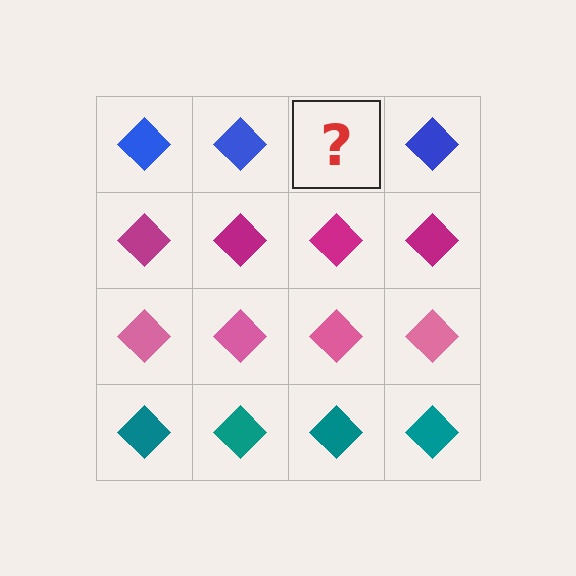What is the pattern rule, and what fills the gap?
The rule is that each row has a consistent color. The gap should be filled with a blue diamond.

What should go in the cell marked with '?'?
The missing cell should contain a blue diamond.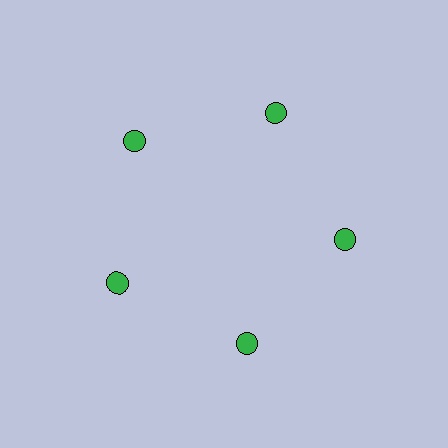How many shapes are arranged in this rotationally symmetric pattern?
There are 5 shapes, arranged in 5 groups of 1.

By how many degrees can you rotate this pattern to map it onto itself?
The pattern maps onto itself every 72 degrees of rotation.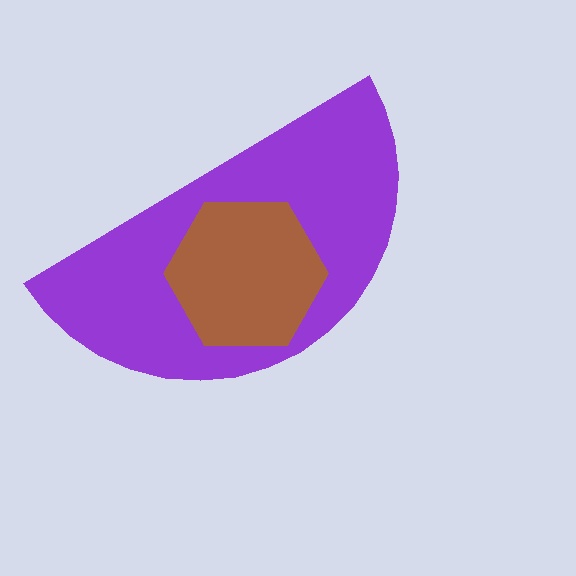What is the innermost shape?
The brown hexagon.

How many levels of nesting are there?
2.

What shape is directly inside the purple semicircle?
The brown hexagon.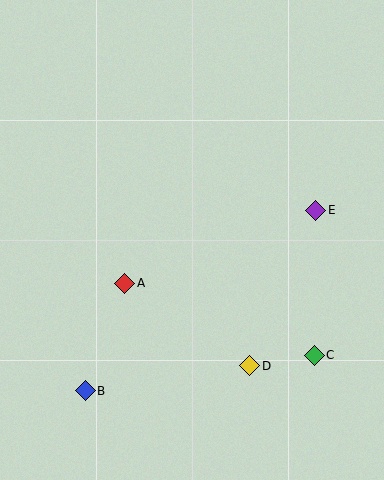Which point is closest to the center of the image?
Point A at (125, 283) is closest to the center.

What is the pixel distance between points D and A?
The distance between D and A is 150 pixels.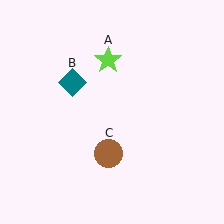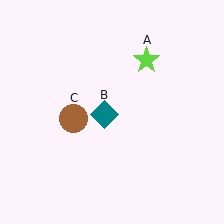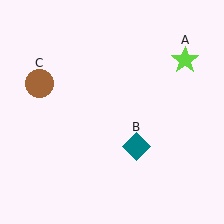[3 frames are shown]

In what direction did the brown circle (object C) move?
The brown circle (object C) moved up and to the left.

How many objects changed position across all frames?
3 objects changed position: lime star (object A), teal diamond (object B), brown circle (object C).